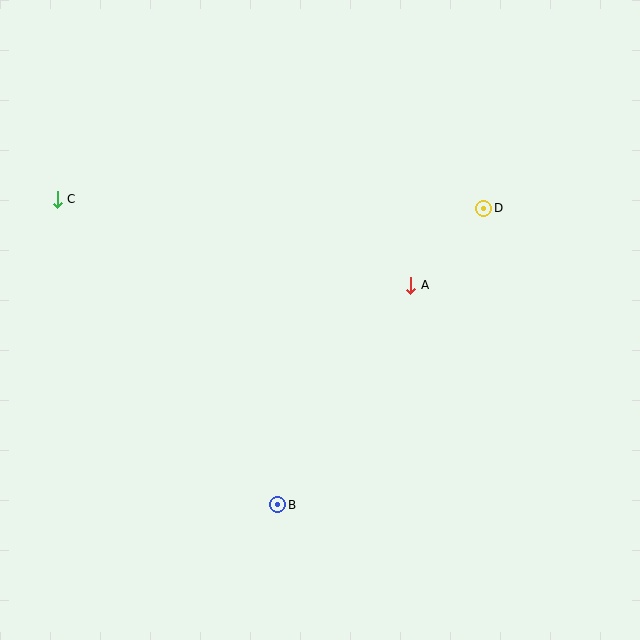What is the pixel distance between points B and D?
The distance between B and D is 361 pixels.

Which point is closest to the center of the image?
Point A at (411, 285) is closest to the center.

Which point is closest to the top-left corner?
Point C is closest to the top-left corner.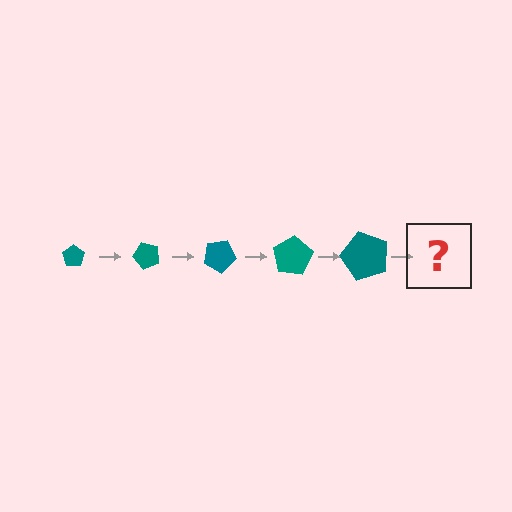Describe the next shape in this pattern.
It should be a pentagon, larger than the previous one and rotated 250 degrees from the start.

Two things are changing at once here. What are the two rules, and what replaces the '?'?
The two rules are that the pentagon grows larger each step and it rotates 50 degrees each step. The '?' should be a pentagon, larger than the previous one and rotated 250 degrees from the start.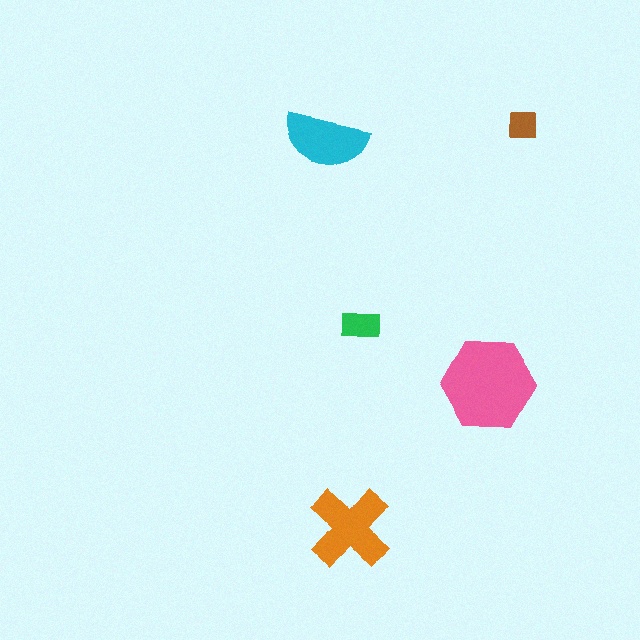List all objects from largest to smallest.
The pink hexagon, the orange cross, the cyan semicircle, the green rectangle, the brown square.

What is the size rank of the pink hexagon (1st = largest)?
1st.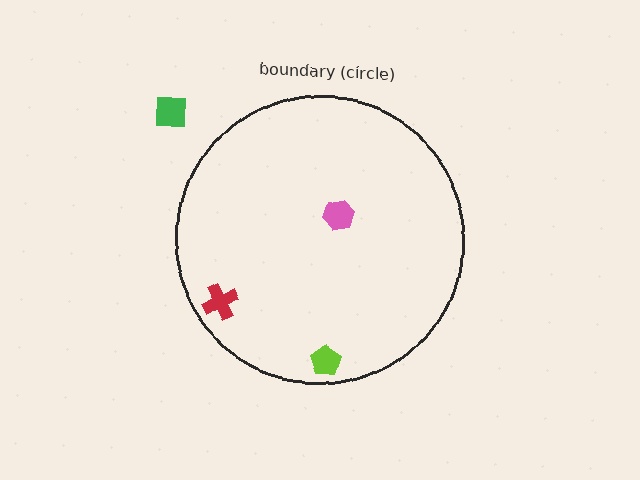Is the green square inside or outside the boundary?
Outside.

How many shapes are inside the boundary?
3 inside, 1 outside.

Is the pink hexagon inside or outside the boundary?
Inside.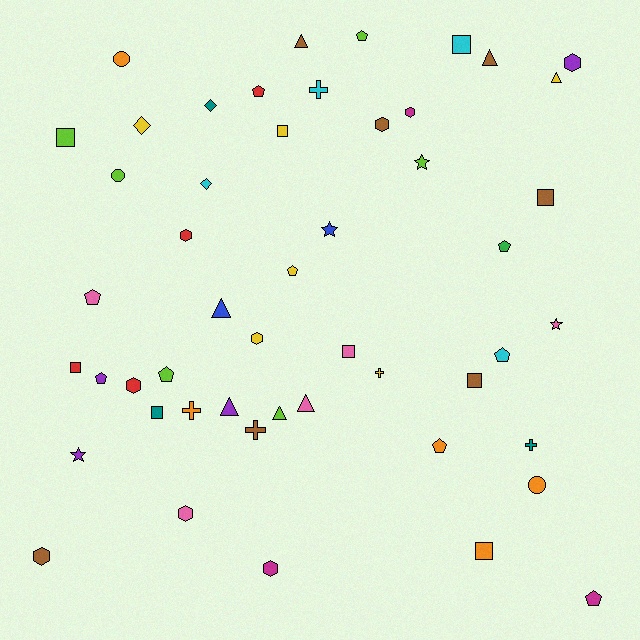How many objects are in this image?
There are 50 objects.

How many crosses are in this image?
There are 5 crosses.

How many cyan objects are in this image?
There are 4 cyan objects.